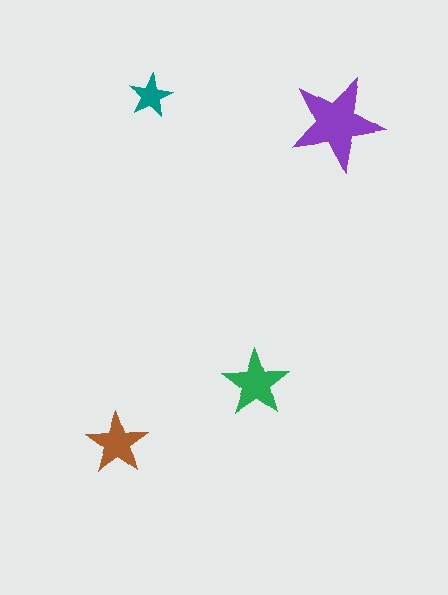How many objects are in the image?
There are 4 objects in the image.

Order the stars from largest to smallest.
the purple one, the green one, the brown one, the teal one.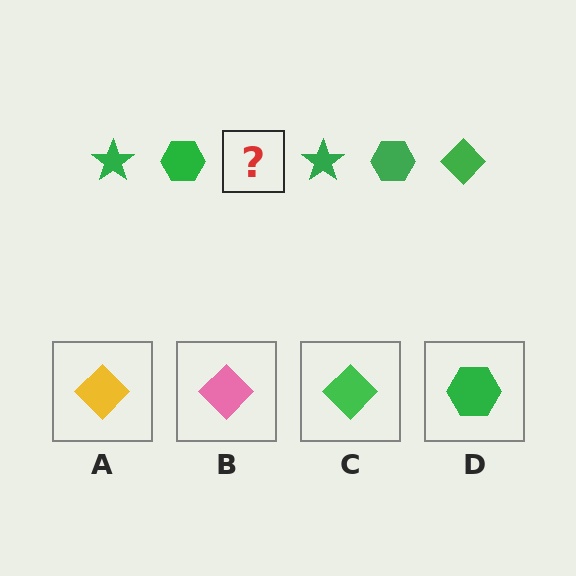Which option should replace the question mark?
Option C.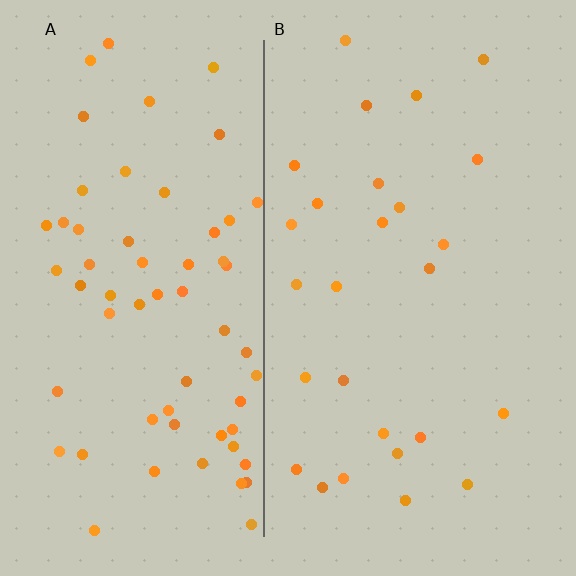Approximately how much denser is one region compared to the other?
Approximately 2.3× — region A over region B.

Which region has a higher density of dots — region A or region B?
A (the left).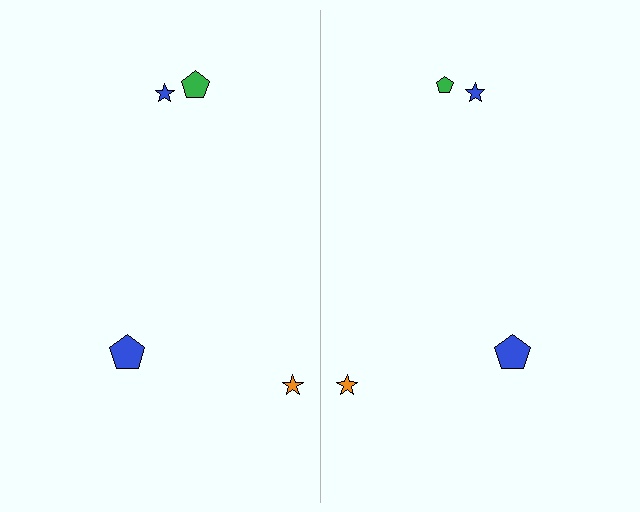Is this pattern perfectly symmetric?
No, the pattern is not perfectly symmetric. The green pentagon on the right side has a different size than its mirror counterpart.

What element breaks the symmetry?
The green pentagon on the right side has a different size than its mirror counterpart.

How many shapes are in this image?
There are 8 shapes in this image.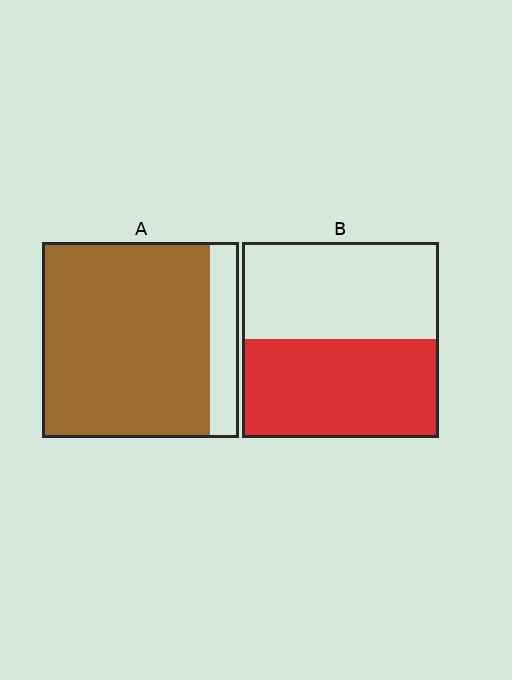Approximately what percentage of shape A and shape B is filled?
A is approximately 85% and B is approximately 50%.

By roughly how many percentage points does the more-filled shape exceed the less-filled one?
By roughly 35 percentage points (A over B).